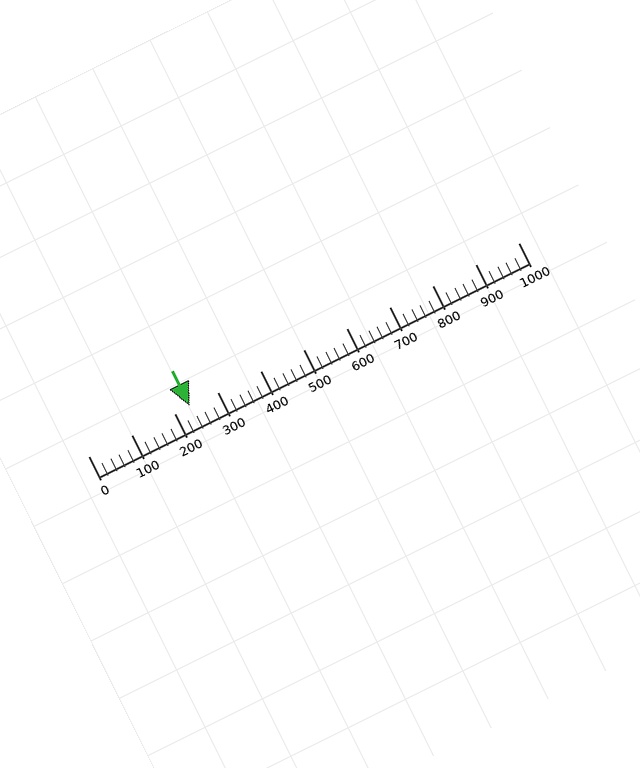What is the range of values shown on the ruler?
The ruler shows values from 0 to 1000.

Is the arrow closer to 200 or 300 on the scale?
The arrow is closer to 200.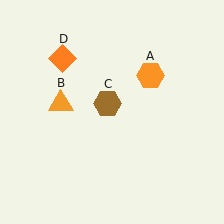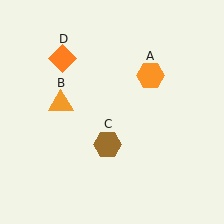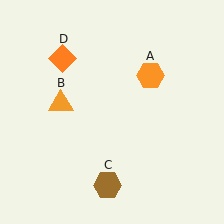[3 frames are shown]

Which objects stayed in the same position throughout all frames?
Orange hexagon (object A) and orange triangle (object B) and orange diamond (object D) remained stationary.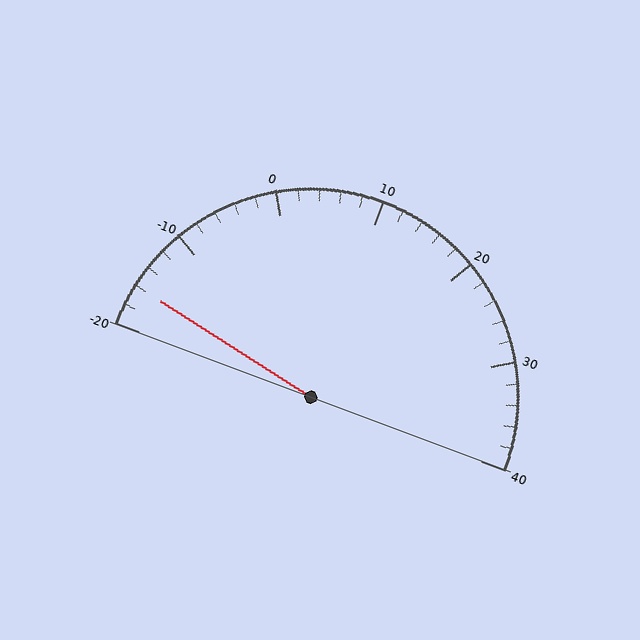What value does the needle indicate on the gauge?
The needle indicates approximately -16.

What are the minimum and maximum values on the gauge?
The gauge ranges from -20 to 40.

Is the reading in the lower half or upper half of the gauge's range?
The reading is in the lower half of the range (-20 to 40).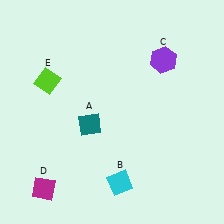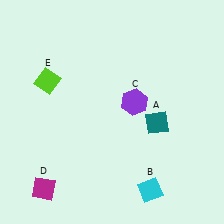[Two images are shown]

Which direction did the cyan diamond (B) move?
The cyan diamond (B) moved right.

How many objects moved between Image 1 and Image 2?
3 objects moved between the two images.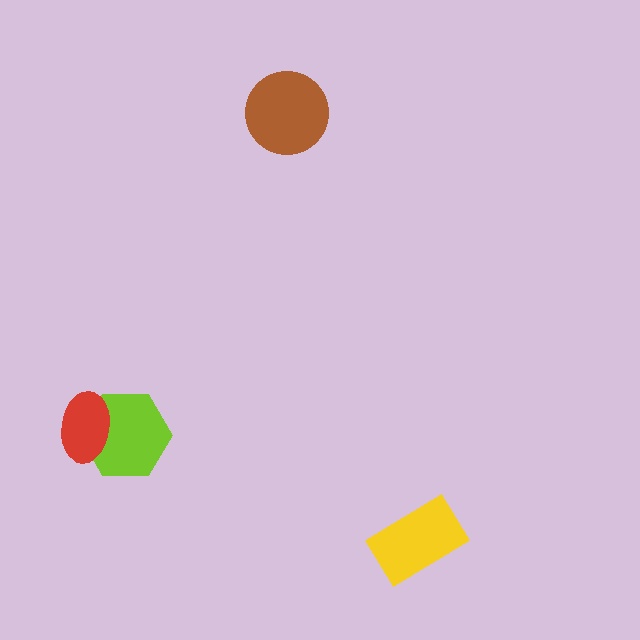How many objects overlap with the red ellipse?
1 object overlaps with the red ellipse.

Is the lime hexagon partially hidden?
Yes, it is partially covered by another shape.